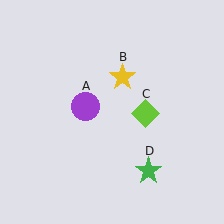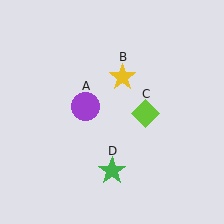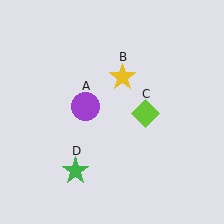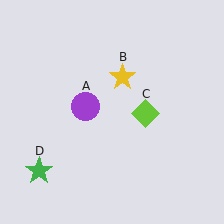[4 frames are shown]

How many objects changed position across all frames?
1 object changed position: green star (object D).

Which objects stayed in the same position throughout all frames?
Purple circle (object A) and yellow star (object B) and lime diamond (object C) remained stationary.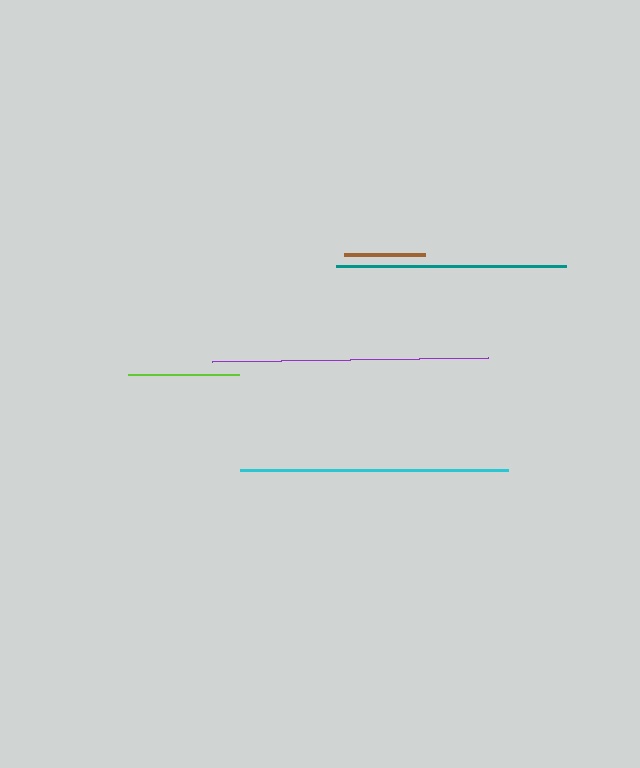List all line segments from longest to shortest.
From longest to shortest: purple, cyan, teal, lime, brown.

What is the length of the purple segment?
The purple segment is approximately 276 pixels long.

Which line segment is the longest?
The purple line is the longest at approximately 276 pixels.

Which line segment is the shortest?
The brown line is the shortest at approximately 81 pixels.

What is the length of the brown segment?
The brown segment is approximately 81 pixels long.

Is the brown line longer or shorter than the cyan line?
The cyan line is longer than the brown line.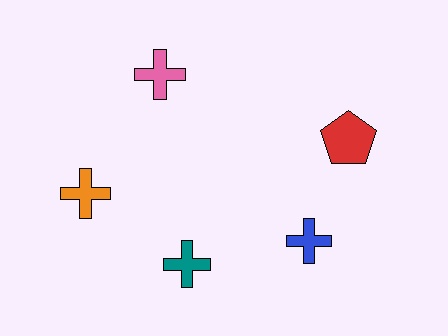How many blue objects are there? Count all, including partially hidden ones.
There is 1 blue object.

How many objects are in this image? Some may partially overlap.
There are 5 objects.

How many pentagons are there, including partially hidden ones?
There is 1 pentagon.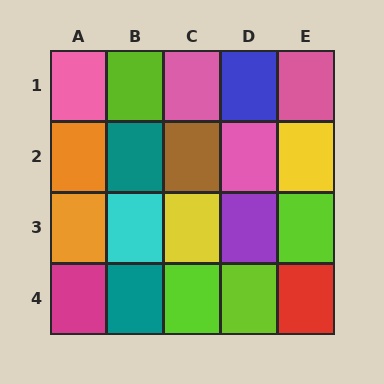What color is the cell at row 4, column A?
Magenta.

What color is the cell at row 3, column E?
Lime.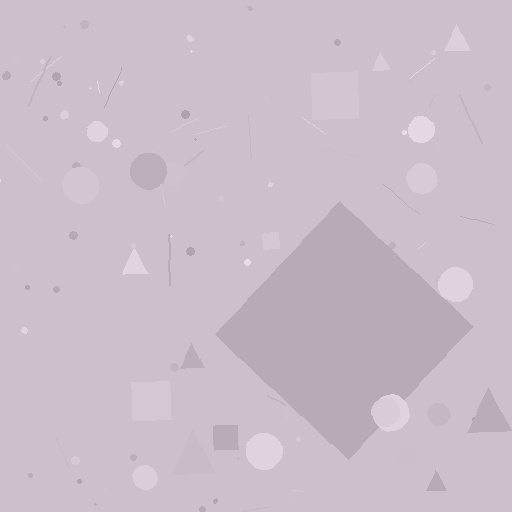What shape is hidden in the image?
A diamond is hidden in the image.